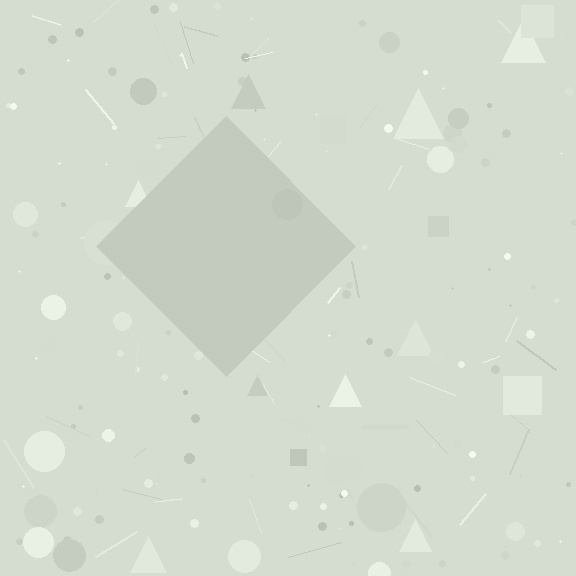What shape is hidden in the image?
A diamond is hidden in the image.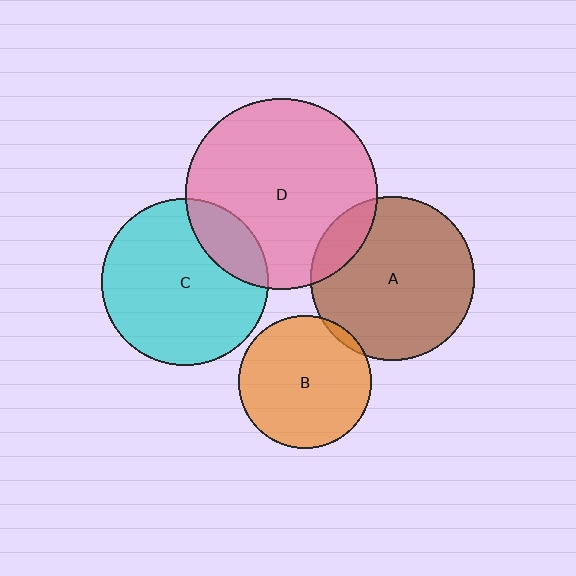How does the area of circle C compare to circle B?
Approximately 1.6 times.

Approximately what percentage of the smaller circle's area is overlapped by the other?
Approximately 15%.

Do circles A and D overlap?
Yes.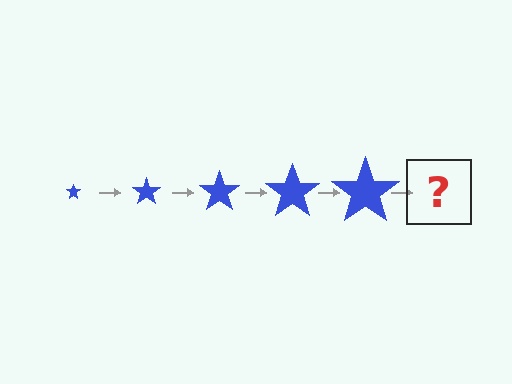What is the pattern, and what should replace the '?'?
The pattern is that the star gets progressively larger each step. The '?' should be a blue star, larger than the previous one.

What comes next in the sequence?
The next element should be a blue star, larger than the previous one.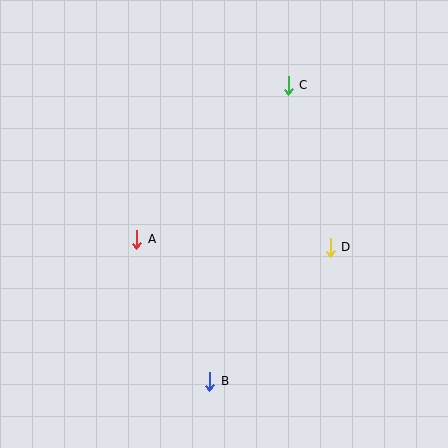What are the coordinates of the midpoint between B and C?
The midpoint between B and C is at (249, 233).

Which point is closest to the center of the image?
Point A at (137, 239) is closest to the center.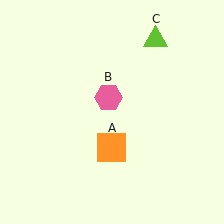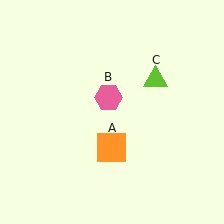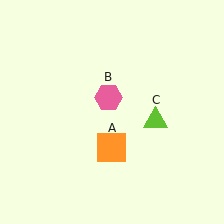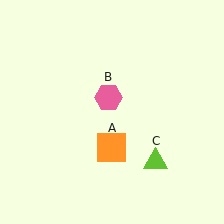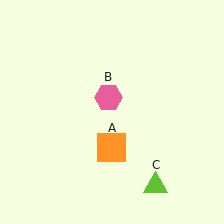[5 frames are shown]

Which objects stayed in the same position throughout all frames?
Orange square (object A) and pink hexagon (object B) remained stationary.